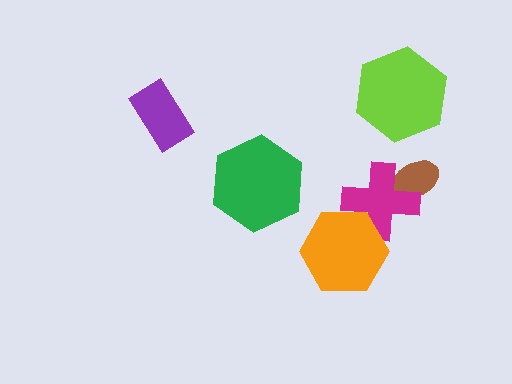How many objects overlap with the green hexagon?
0 objects overlap with the green hexagon.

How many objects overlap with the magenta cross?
2 objects overlap with the magenta cross.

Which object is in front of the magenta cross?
The orange hexagon is in front of the magenta cross.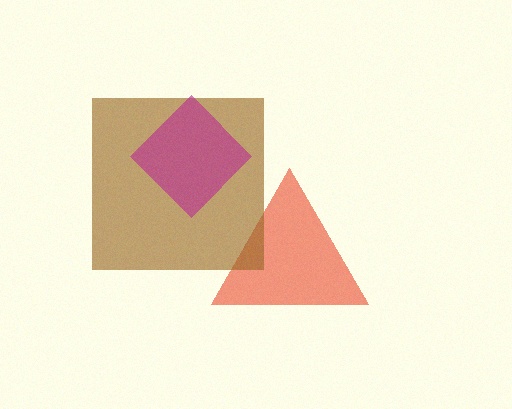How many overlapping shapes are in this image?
There are 3 overlapping shapes in the image.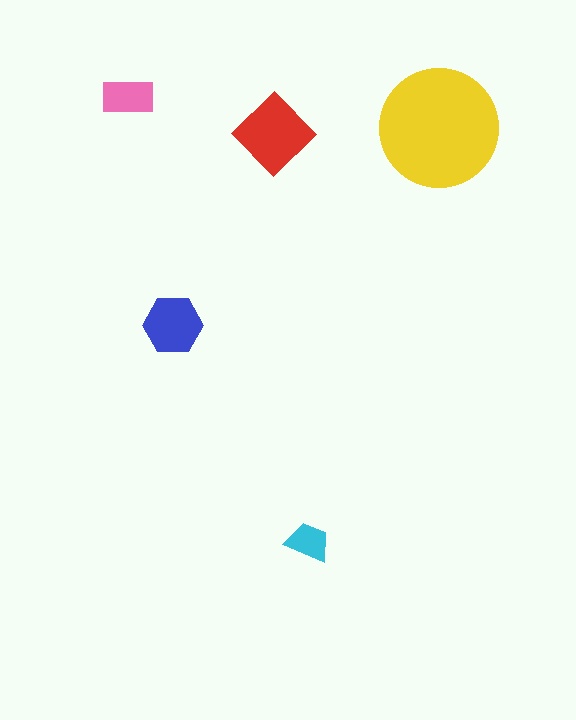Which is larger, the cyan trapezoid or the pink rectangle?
The pink rectangle.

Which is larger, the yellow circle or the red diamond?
The yellow circle.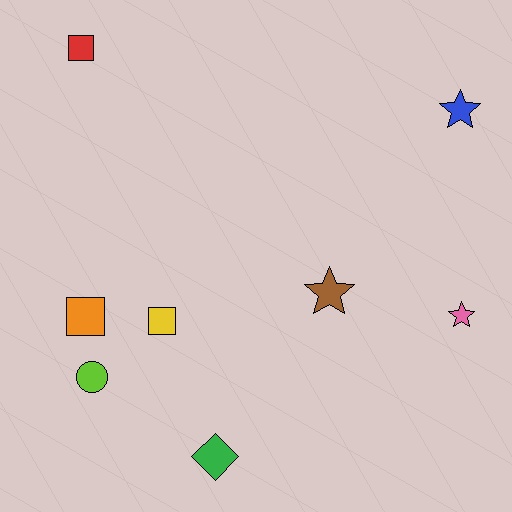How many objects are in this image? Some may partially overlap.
There are 8 objects.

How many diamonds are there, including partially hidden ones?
There is 1 diamond.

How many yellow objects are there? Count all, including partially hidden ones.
There is 1 yellow object.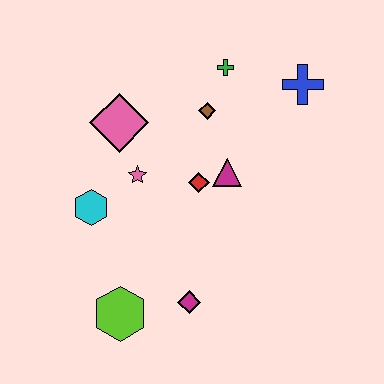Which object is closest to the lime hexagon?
The magenta diamond is closest to the lime hexagon.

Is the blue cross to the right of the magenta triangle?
Yes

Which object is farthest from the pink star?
The blue cross is farthest from the pink star.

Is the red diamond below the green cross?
Yes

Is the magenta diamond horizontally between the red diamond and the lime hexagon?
Yes